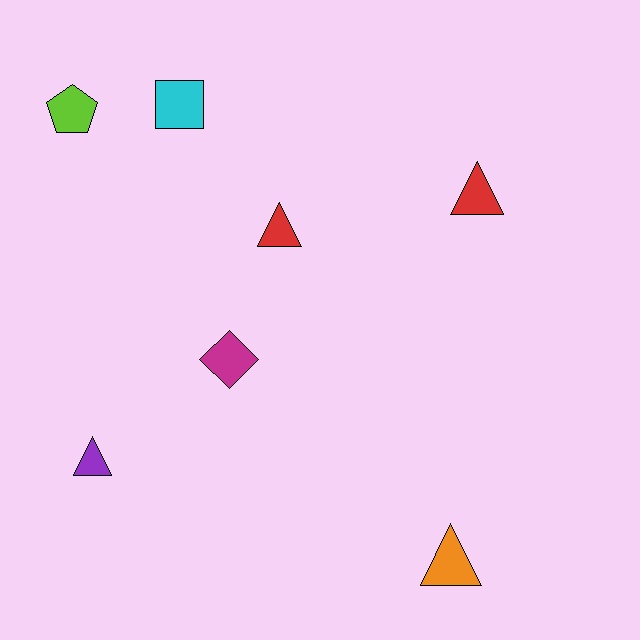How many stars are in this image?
There are no stars.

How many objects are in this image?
There are 7 objects.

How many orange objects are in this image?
There is 1 orange object.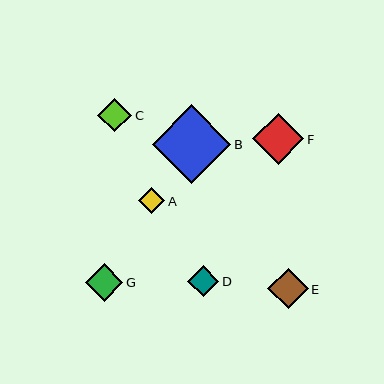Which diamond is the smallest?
Diamond A is the smallest with a size of approximately 26 pixels.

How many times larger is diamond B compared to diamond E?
Diamond B is approximately 1.9 times the size of diamond E.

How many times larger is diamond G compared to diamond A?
Diamond G is approximately 1.5 times the size of diamond A.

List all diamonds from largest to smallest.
From largest to smallest: B, F, E, G, C, D, A.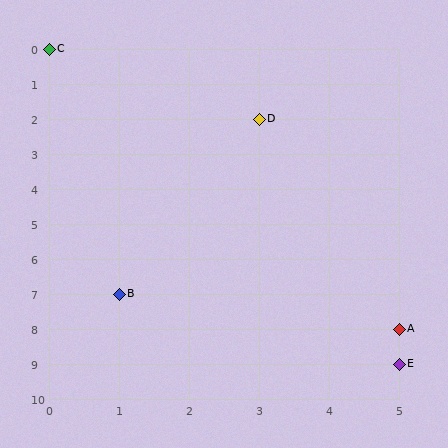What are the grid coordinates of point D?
Point D is at grid coordinates (3, 2).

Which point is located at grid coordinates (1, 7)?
Point B is at (1, 7).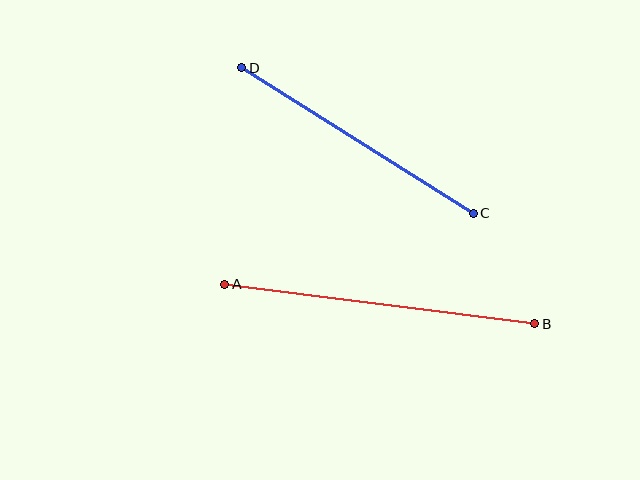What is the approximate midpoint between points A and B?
The midpoint is at approximately (380, 304) pixels.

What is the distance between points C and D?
The distance is approximately 273 pixels.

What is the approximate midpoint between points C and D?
The midpoint is at approximately (357, 141) pixels.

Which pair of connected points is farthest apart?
Points A and B are farthest apart.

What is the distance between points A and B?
The distance is approximately 313 pixels.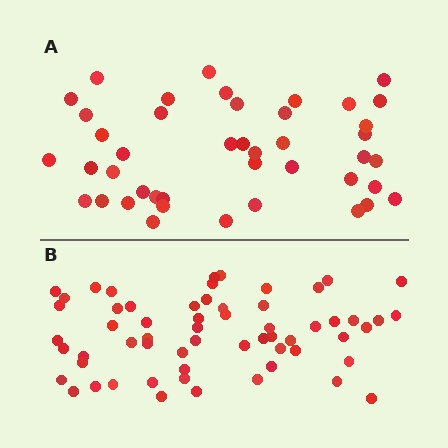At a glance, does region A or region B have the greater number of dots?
Region B (the bottom region) has more dots.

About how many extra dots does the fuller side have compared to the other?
Region B has approximately 15 more dots than region A.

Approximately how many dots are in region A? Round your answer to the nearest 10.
About 40 dots. (The exact count is 43, which rounds to 40.)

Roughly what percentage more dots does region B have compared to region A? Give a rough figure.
About 40% more.